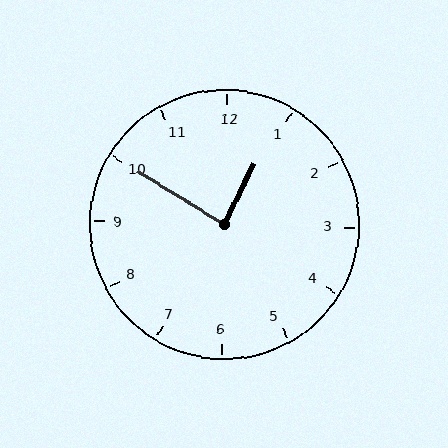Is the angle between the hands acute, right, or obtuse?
It is right.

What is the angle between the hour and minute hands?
Approximately 85 degrees.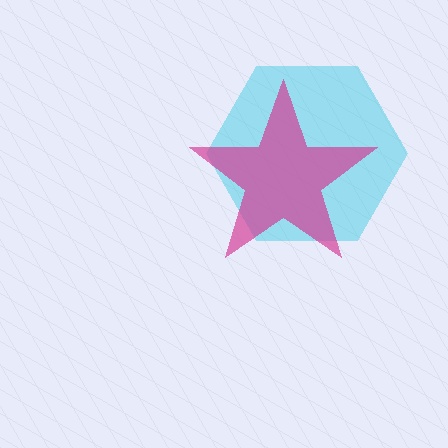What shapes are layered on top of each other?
The layered shapes are: a cyan hexagon, a magenta star.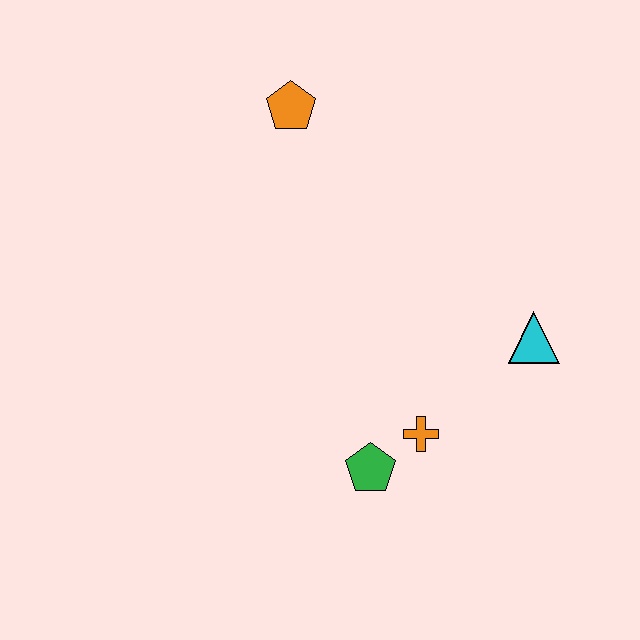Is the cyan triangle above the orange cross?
Yes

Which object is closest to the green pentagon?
The orange cross is closest to the green pentagon.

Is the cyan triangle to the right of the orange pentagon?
Yes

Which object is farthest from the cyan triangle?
The orange pentagon is farthest from the cyan triangle.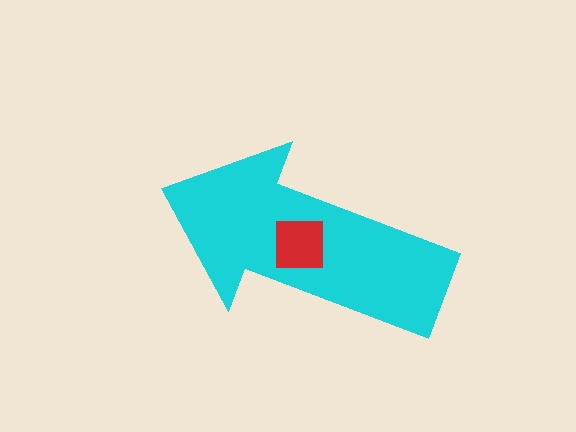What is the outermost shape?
The cyan arrow.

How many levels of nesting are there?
2.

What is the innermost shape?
The red square.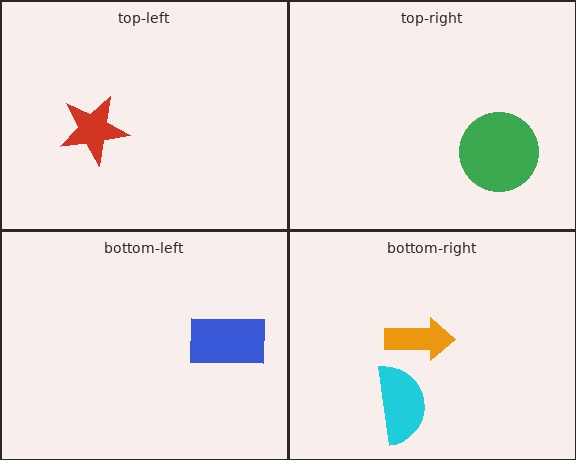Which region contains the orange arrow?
The bottom-right region.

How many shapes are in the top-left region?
1.